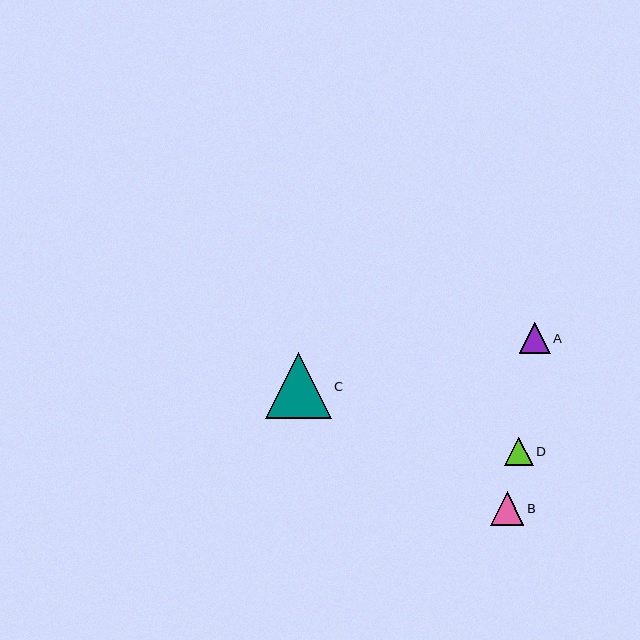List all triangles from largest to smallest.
From largest to smallest: C, B, A, D.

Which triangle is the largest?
Triangle C is the largest with a size of approximately 66 pixels.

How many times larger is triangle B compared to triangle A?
Triangle B is approximately 1.1 times the size of triangle A.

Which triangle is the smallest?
Triangle D is the smallest with a size of approximately 29 pixels.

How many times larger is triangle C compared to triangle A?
Triangle C is approximately 2.2 times the size of triangle A.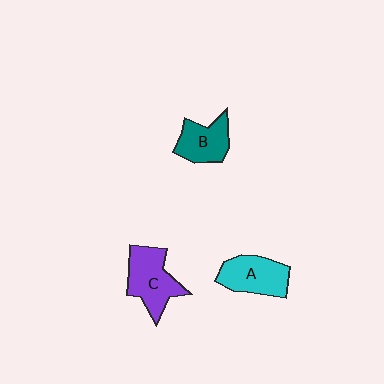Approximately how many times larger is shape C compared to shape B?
Approximately 1.3 times.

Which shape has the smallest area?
Shape B (teal).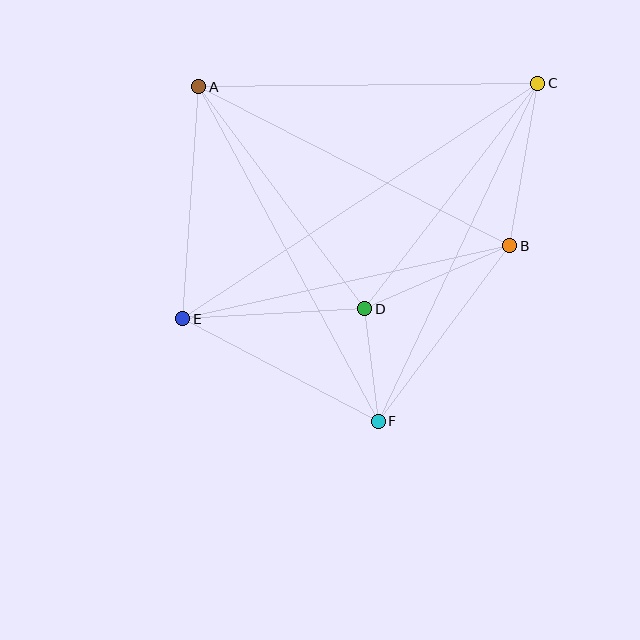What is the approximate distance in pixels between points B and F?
The distance between B and F is approximately 219 pixels.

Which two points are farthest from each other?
Points C and E are farthest from each other.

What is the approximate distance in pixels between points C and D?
The distance between C and D is approximately 284 pixels.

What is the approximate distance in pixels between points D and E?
The distance between D and E is approximately 182 pixels.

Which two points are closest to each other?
Points D and F are closest to each other.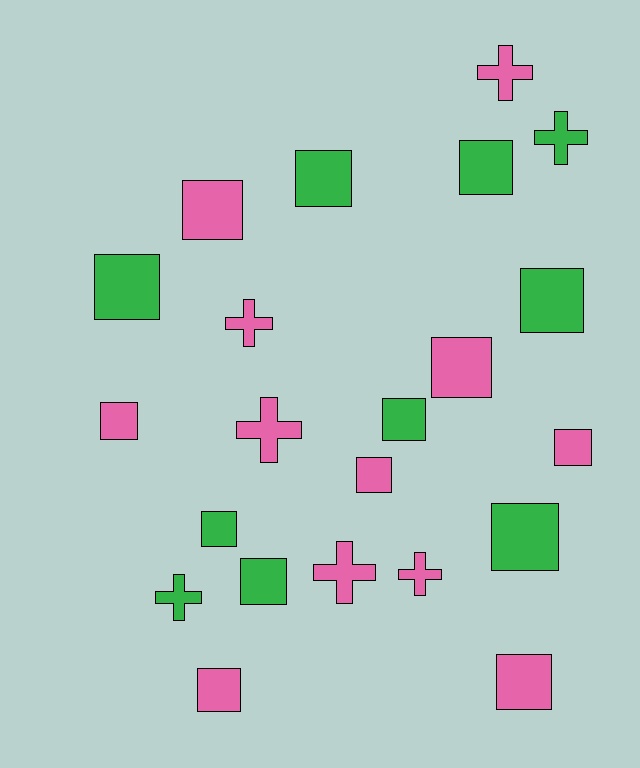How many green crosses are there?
There are 2 green crosses.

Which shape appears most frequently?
Square, with 15 objects.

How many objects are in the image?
There are 22 objects.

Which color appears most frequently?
Pink, with 12 objects.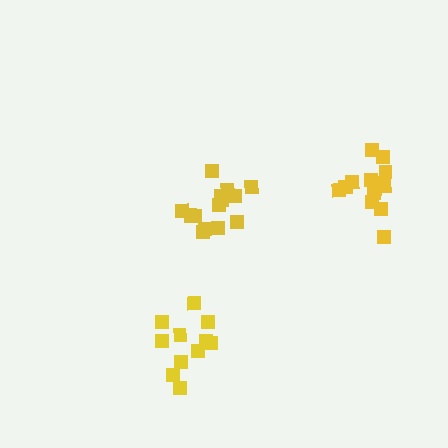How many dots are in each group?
Group 1: 15 dots, Group 2: 11 dots, Group 3: 15 dots (41 total).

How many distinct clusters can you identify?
There are 3 distinct clusters.